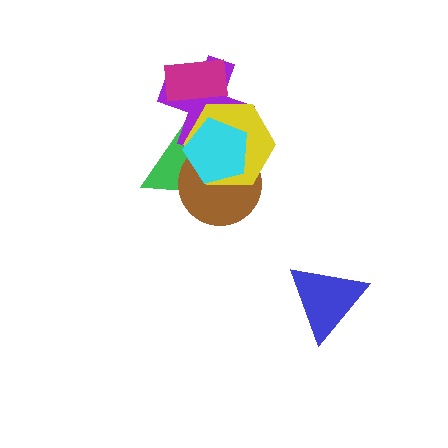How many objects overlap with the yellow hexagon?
4 objects overlap with the yellow hexagon.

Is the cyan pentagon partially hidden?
No, no other shape covers it.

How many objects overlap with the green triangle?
4 objects overlap with the green triangle.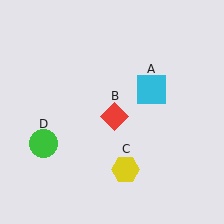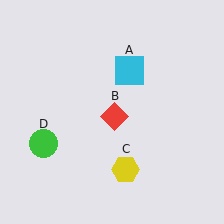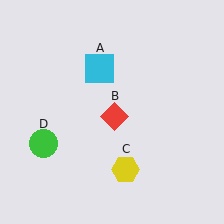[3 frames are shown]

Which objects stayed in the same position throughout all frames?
Red diamond (object B) and yellow hexagon (object C) and green circle (object D) remained stationary.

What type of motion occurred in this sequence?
The cyan square (object A) rotated counterclockwise around the center of the scene.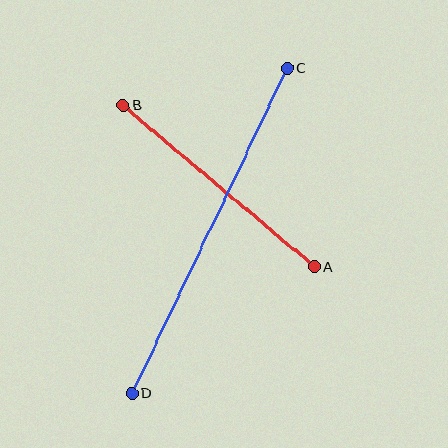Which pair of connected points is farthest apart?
Points C and D are farthest apart.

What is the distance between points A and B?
The distance is approximately 250 pixels.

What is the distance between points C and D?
The distance is approximately 360 pixels.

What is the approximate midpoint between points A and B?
The midpoint is at approximately (219, 186) pixels.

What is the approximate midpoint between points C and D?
The midpoint is at approximately (210, 231) pixels.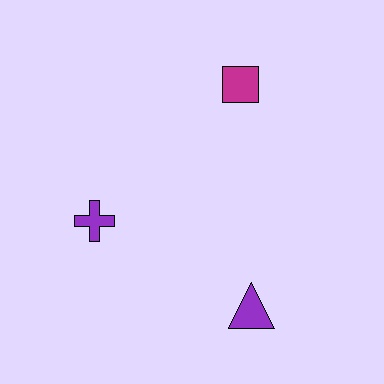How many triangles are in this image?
There is 1 triangle.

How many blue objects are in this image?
There are no blue objects.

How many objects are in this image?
There are 3 objects.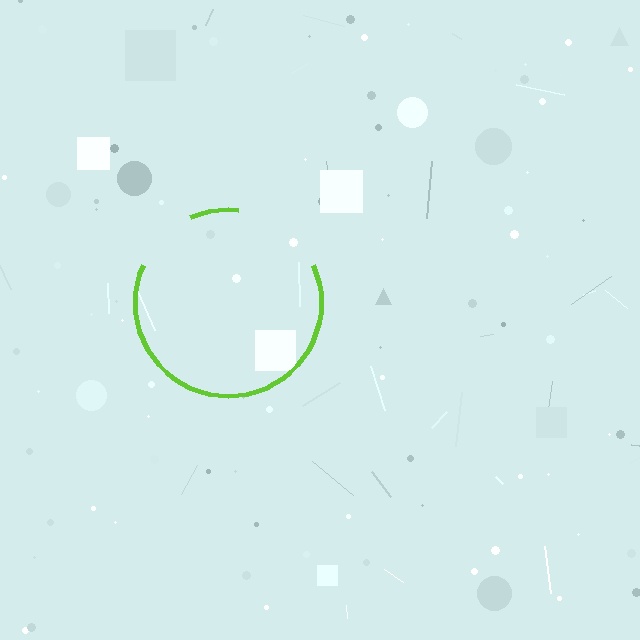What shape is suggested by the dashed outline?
The dashed outline suggests a circle.